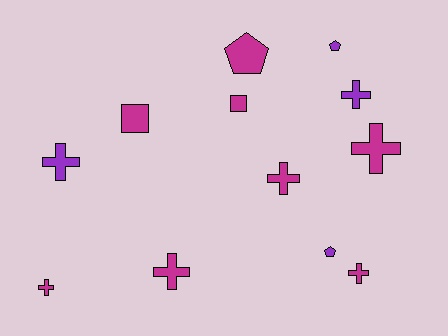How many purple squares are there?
There are no purple squares.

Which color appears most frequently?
Magenta, with 8 objects.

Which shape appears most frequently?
Cross, with 7 objects.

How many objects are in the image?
There are 12 objects.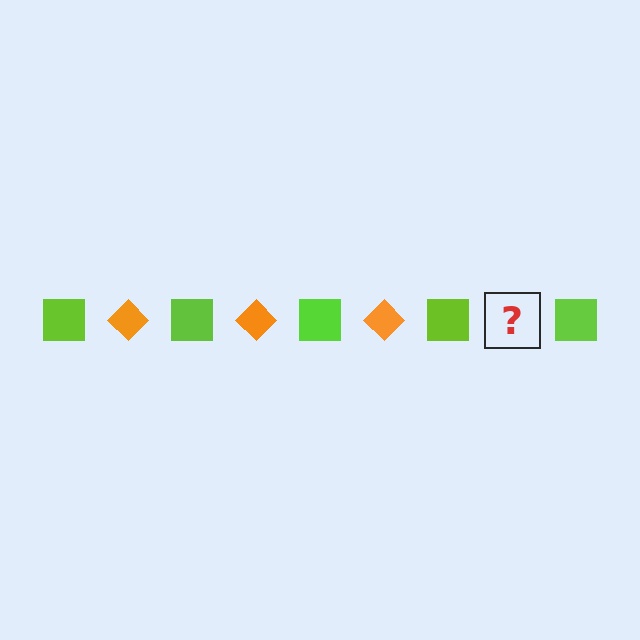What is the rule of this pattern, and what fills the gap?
The rule is that the pattern alternates between lime square and orange diamond. The gap should be filled with an orange diamond.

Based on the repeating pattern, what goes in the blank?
The blank should be an orange diamond.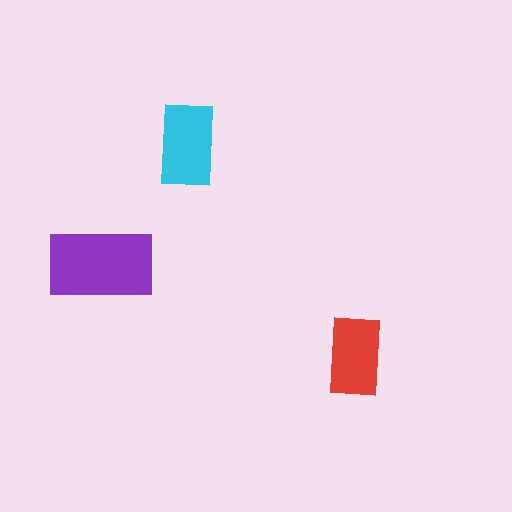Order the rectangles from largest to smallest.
the purple one, the cyan one, the red one.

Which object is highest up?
The cyan rectangle is topmost.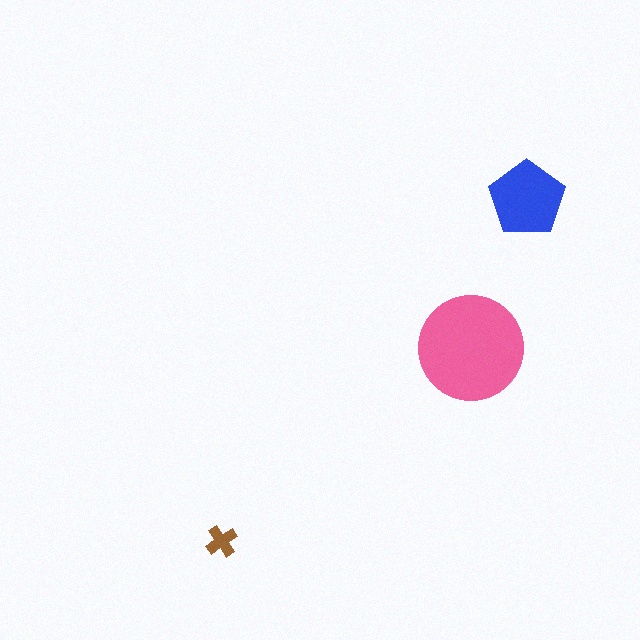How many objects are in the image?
There are 3 objects in the image.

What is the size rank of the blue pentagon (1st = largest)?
2nd.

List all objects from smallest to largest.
The brown cross, the blue pentagon, the pink circle.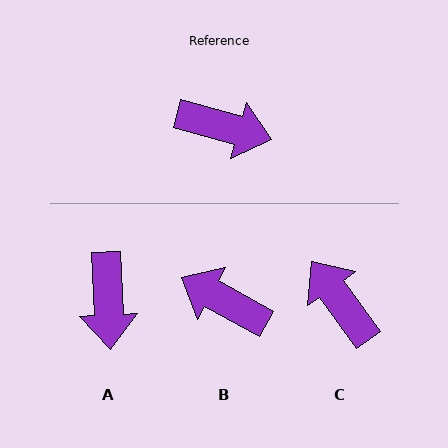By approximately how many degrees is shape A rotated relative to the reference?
Approximately 72 degrees clockwise.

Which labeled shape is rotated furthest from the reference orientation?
B, about 167 degrees away.